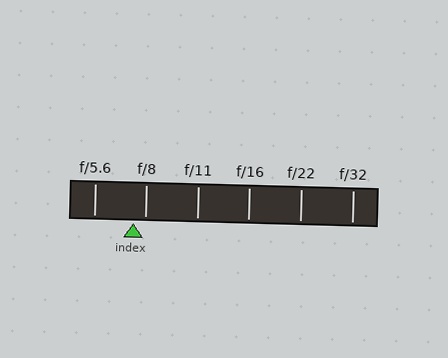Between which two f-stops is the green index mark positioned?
The index mark is between f/5.6 and f/8.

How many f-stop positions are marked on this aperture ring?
There are 6 f-stop positions marked.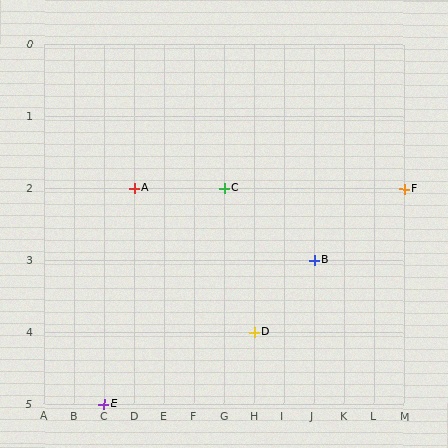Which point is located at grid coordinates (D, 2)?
Point A is at (D, 2).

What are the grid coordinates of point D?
Point D is at grid coordinates (H, 4).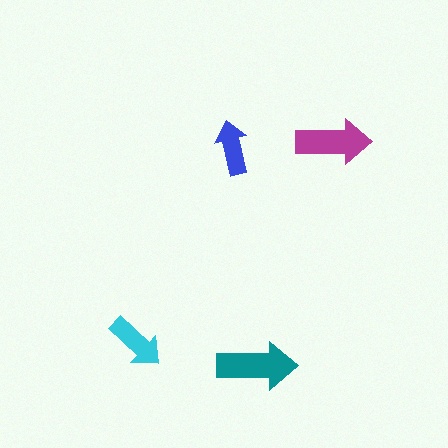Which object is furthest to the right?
The magenta arrow is rightmost.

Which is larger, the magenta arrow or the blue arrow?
The magenta one.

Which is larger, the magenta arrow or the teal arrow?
The teal one.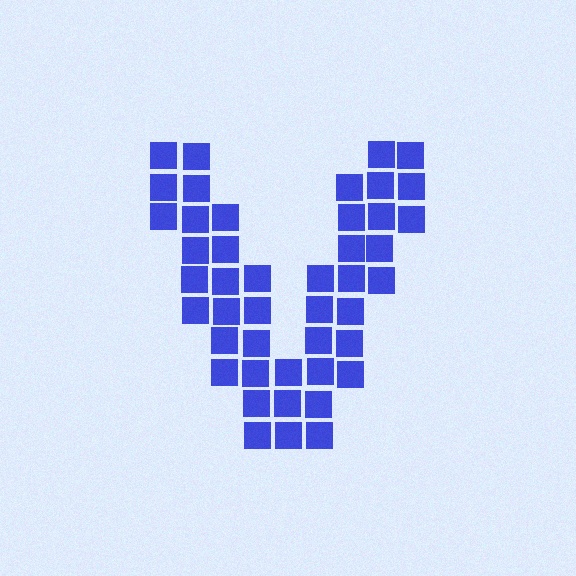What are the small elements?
The small elements are squares.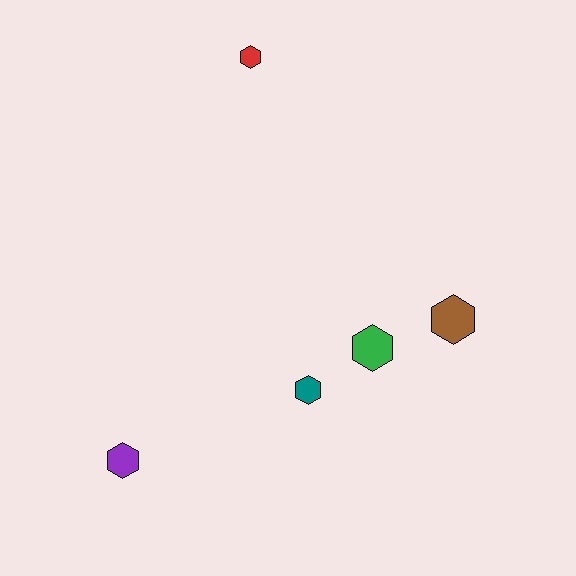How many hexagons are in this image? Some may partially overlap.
There are 5 hexagons.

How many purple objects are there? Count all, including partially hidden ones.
There is 1 purple object.